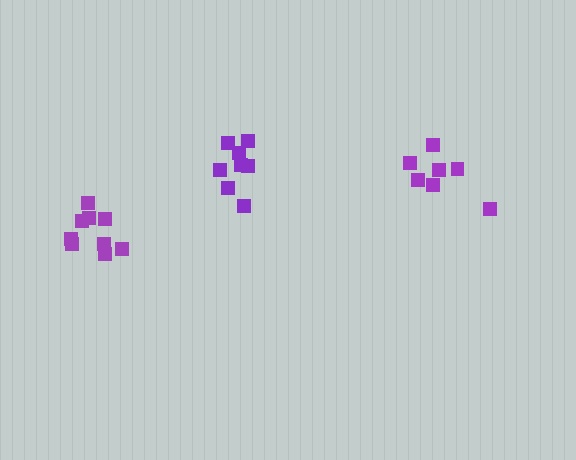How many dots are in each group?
Group 1: 7 dots, Group 2: 8 dots, Group 3: 9 dots (24 total).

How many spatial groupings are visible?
There are 3 spatial groupings.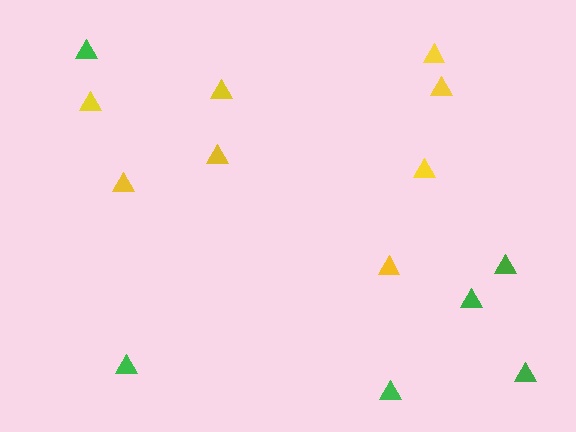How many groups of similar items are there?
There are 2 groups: one group of green triangles (6) and one group of yellow triangles (8).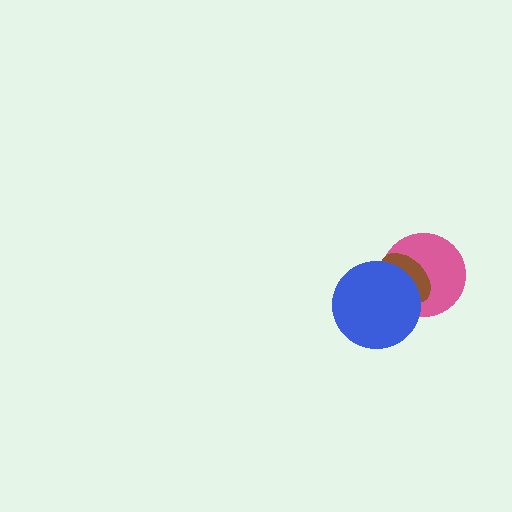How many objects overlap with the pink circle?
2 objects overlap with the pink circle.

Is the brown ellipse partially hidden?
Yes, it is partially covered by another shape.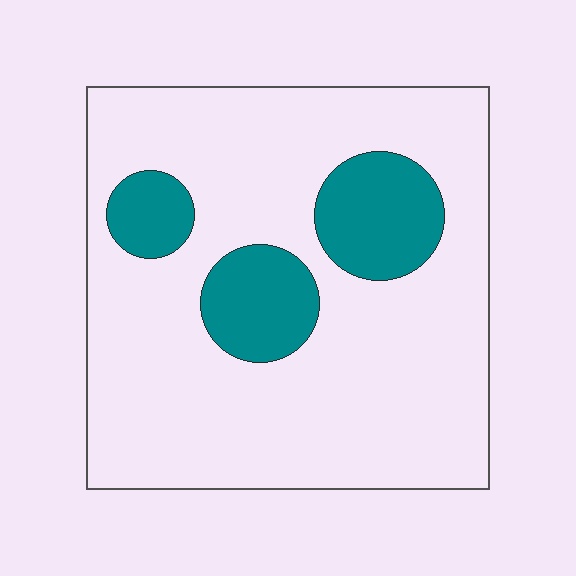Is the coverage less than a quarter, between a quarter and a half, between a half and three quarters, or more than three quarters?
Less than a quarter.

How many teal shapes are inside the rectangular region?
3.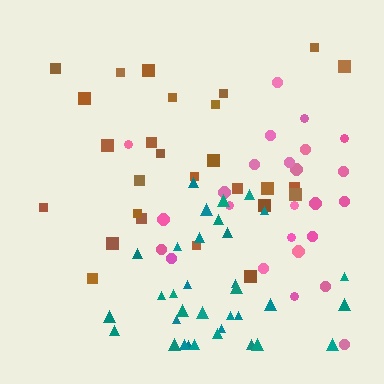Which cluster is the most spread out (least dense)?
Pink.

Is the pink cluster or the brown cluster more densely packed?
Brown.